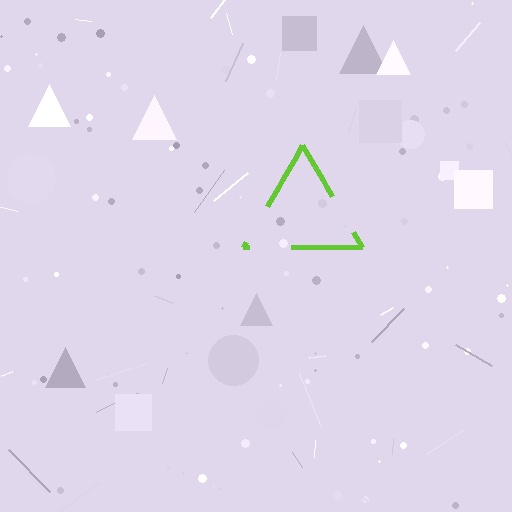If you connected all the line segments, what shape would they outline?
They would outline a triangle.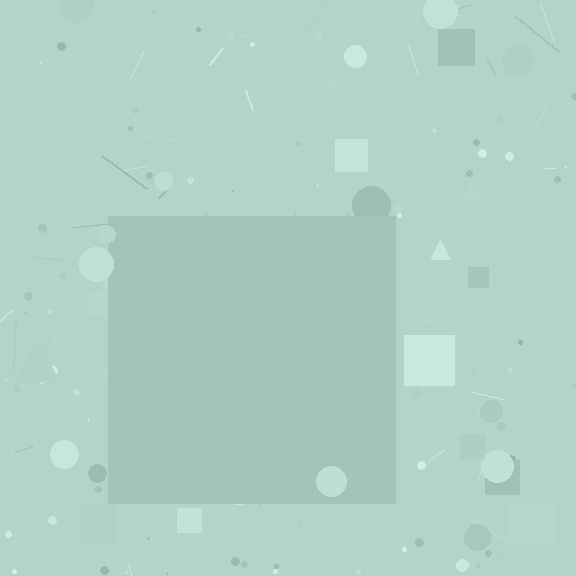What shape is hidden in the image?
A square is hidden in the image.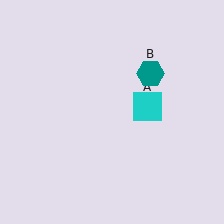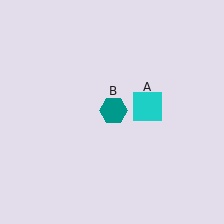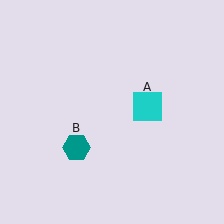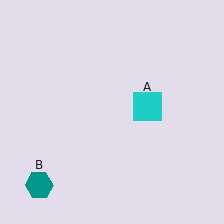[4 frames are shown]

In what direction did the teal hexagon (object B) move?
The teal hexagon (object B) moved down and to the left.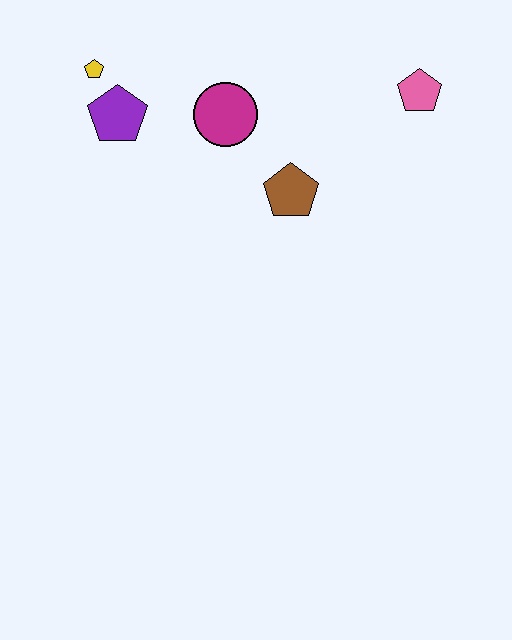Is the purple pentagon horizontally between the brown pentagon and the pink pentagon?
No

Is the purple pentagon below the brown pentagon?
No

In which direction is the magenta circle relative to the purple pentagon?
The magenta circle is to the right of the purple pentagon.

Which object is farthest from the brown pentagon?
The yellow pentagon is farthest from the brown pentagon.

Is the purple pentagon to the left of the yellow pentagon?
No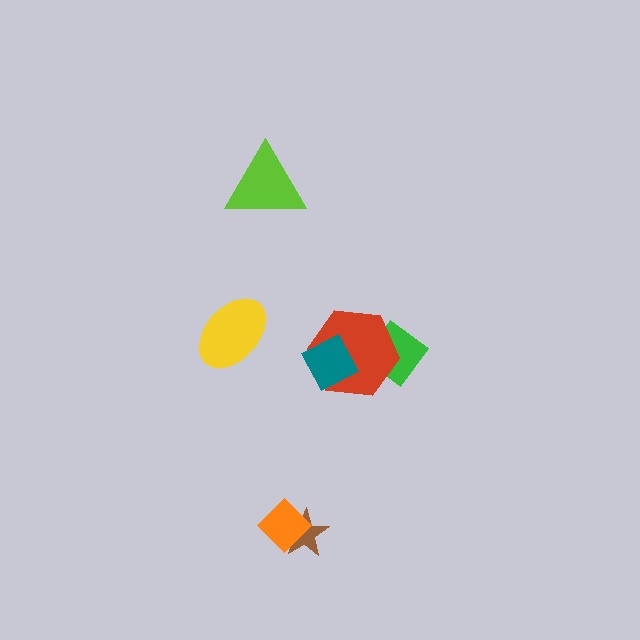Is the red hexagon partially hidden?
Yes, it is partially covered by another shape.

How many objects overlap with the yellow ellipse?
0 objects overlap with the yellow ellipse.